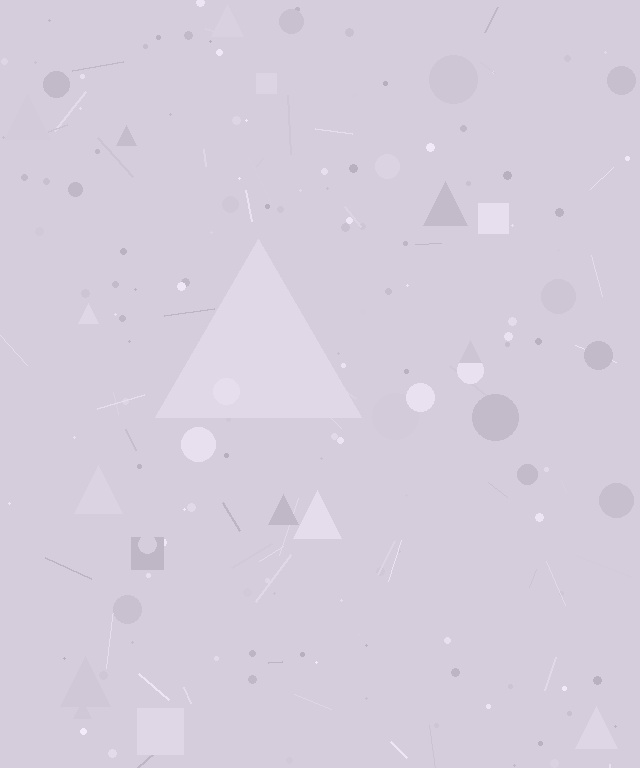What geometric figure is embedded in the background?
A triangle is embedded in the background.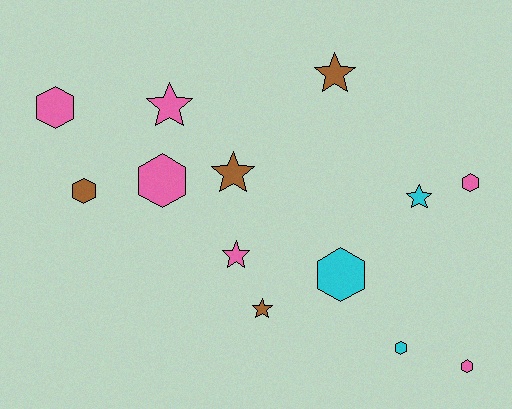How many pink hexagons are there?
There are 4 pink hexagons.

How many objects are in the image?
There are 13 objects.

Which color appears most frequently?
Pink, with 6 objects.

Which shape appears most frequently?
Hexagon, with 7 objects.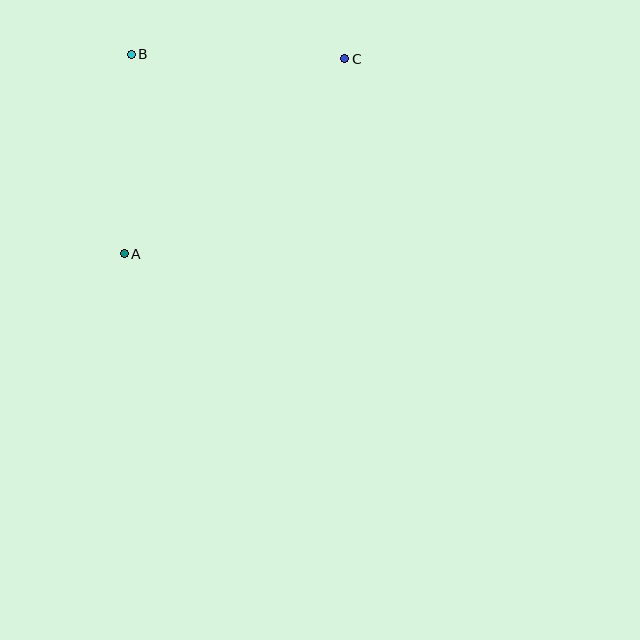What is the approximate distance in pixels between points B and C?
The distance between B and C is approximately 214 pixels.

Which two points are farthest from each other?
Points A and C are farthest from each other.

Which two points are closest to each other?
Points A and B are closest to each other.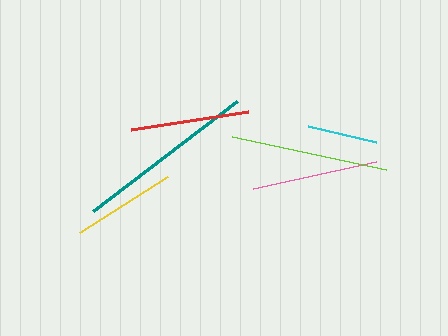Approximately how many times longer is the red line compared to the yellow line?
The red line is approximately 1.1 times the length of the yellow line.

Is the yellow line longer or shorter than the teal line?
The teal line is longer than the yellow line.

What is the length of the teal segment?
The teal segment is approximately 180 pixels long.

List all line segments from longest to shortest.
From longest to shortest: teal, lime, pink, red, yellow, cyan.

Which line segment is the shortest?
The cyan line is the shortest at approximately 69 pixels.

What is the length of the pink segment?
The pink segment is approximately 126 pixels long.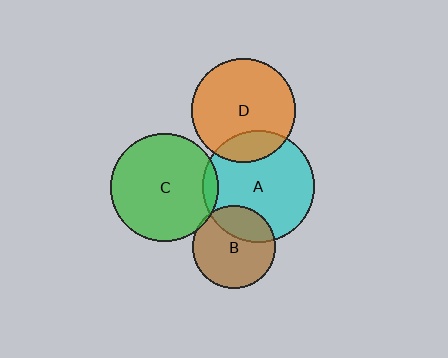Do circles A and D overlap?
Yes.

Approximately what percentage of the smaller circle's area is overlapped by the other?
Approximately 20%.